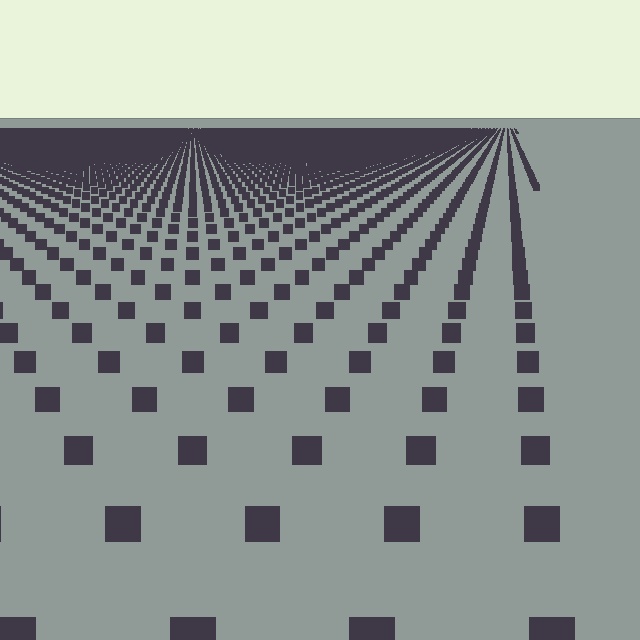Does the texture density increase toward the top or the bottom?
Density increases toward the top.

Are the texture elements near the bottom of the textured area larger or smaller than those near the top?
Larger. Near the bottom, elements are closer to the viewer and appear at a bigger on-screen size.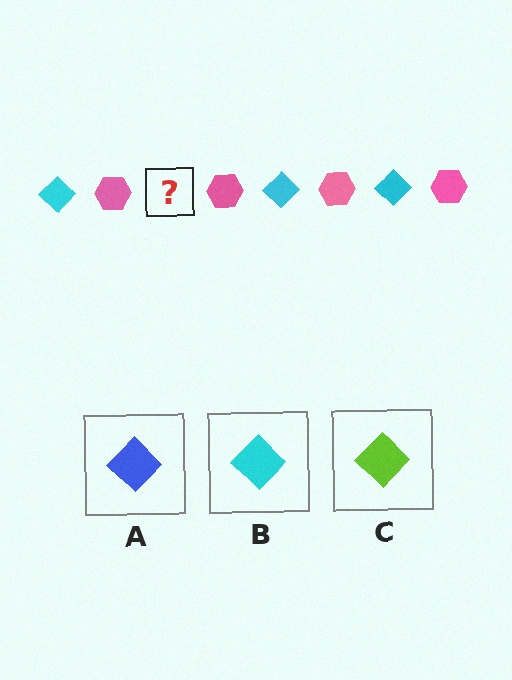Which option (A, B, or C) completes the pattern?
B.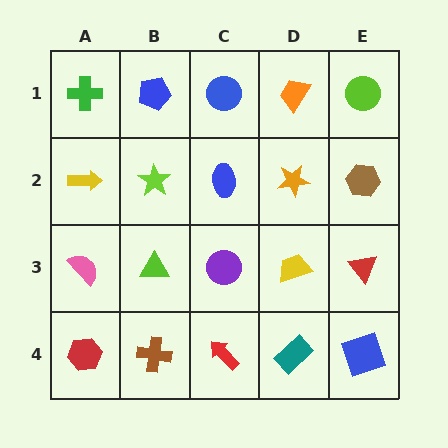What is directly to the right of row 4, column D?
A blue square.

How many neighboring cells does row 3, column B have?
4.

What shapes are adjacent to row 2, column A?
A green cross (row 1, column A), a pink semicircle (row 3, column A), a lime star (row 2, column B).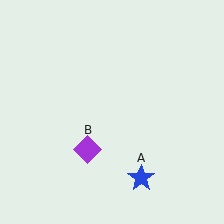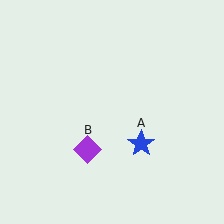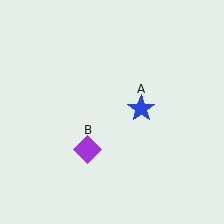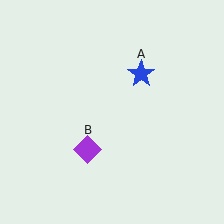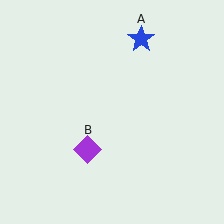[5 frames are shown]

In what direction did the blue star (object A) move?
The blue star (object A) moved up.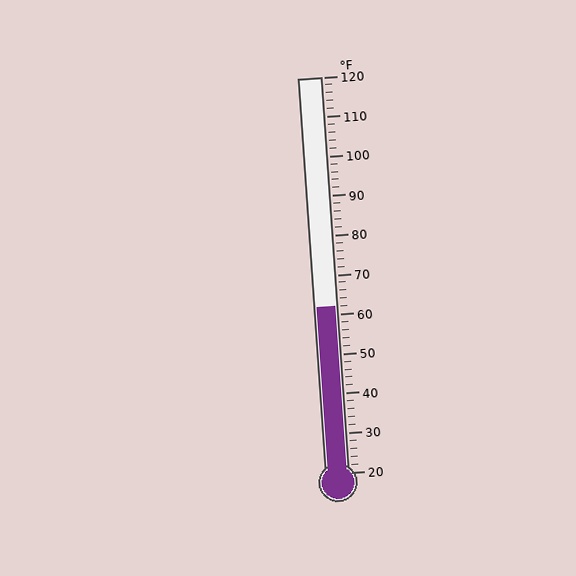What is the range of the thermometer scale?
The thermometer scale ranges from 20°F to 120°F.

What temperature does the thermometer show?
The thermometer shows approximately 62°F.